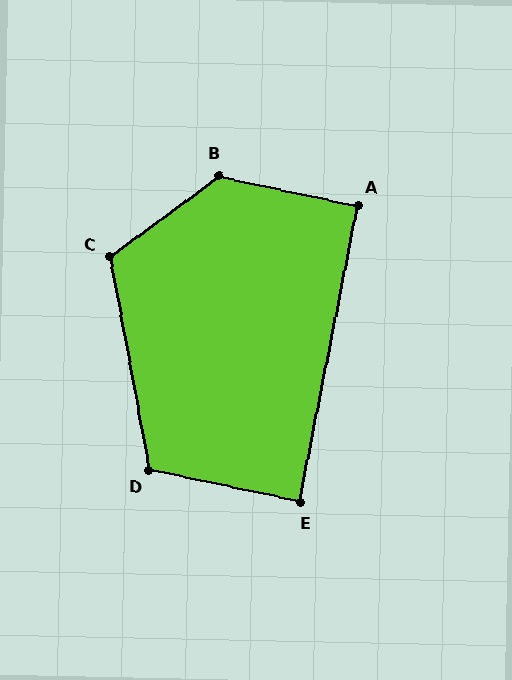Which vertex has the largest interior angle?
B, at approximately 131 degrees.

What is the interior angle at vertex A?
Approximately 91 degrees (approximately right).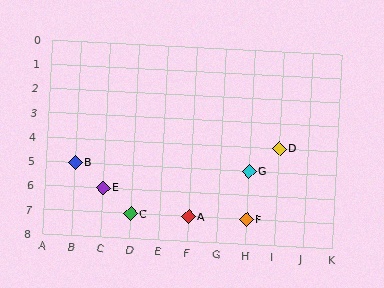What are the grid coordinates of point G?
Point G is at grid coordinates (H, 5).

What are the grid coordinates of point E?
Point E is at grid coordinates (C, 6).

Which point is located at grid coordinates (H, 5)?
Point G is at (H, 5).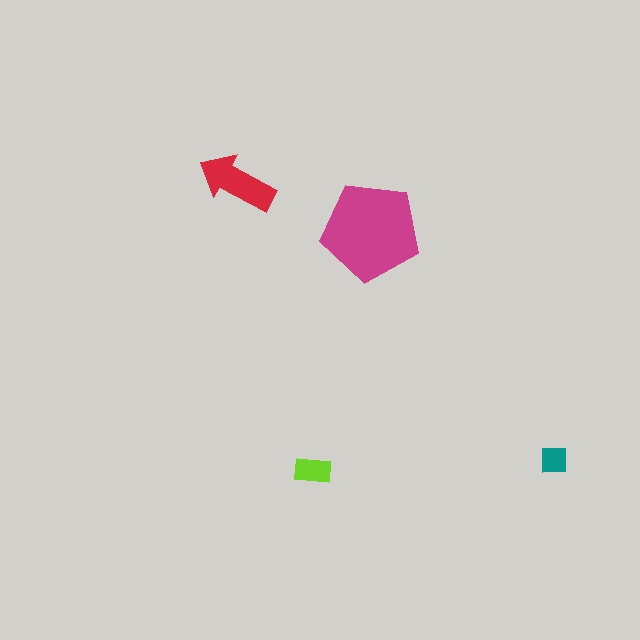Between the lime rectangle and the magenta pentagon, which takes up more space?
The magenta pentagon.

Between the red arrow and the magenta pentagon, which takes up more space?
The magenta pentagon.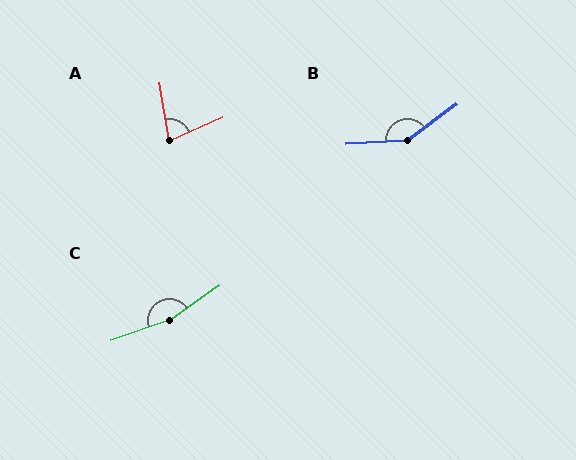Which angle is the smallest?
A, at approximately 76 degrees.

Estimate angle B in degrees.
Approximately 147 degrees.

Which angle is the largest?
C, at approximately 164 degrees.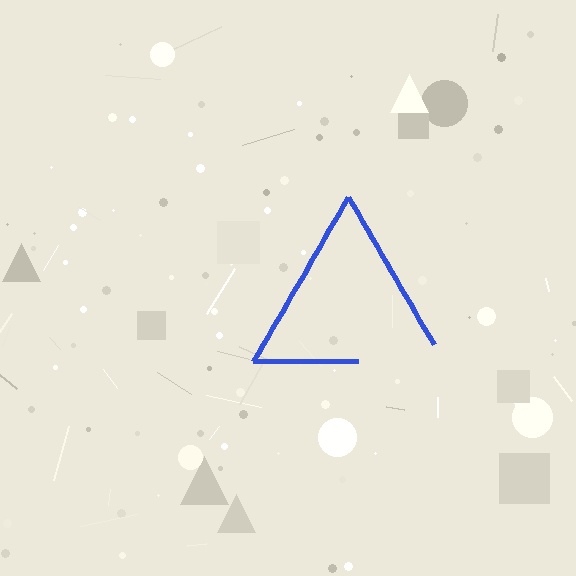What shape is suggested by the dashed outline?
The dashed outline suggests a triangle.